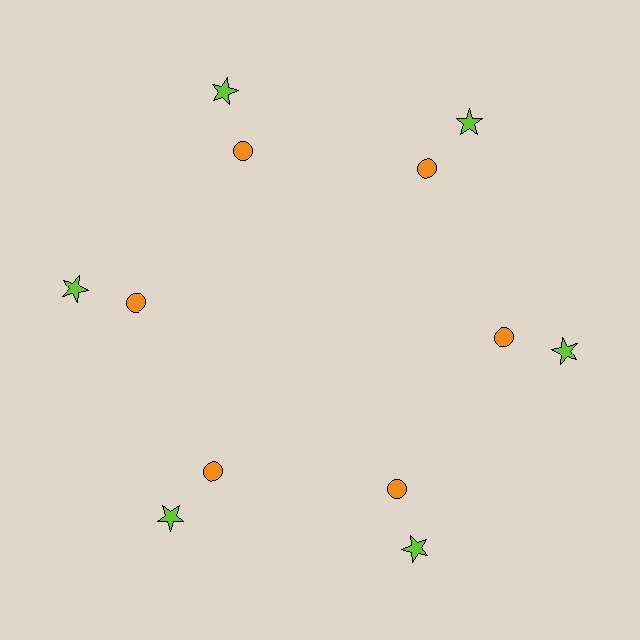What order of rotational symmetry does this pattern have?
This pattern has 6-fold rotational symmetry.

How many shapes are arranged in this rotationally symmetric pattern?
There are 12 shapes, arranged in 6 groups of 2.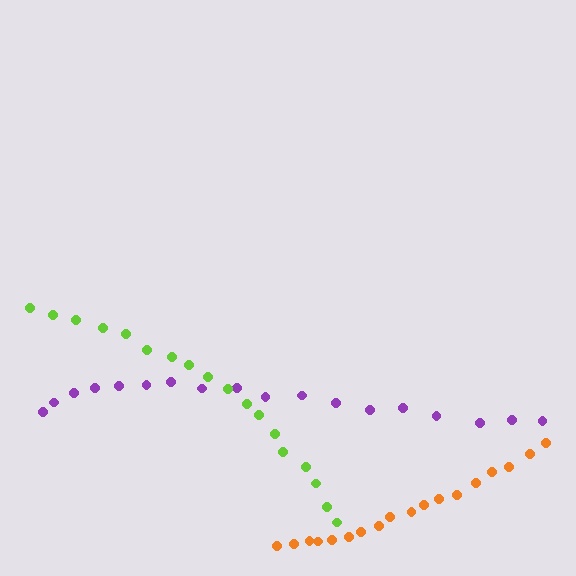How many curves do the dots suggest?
There are 3 distinct paths.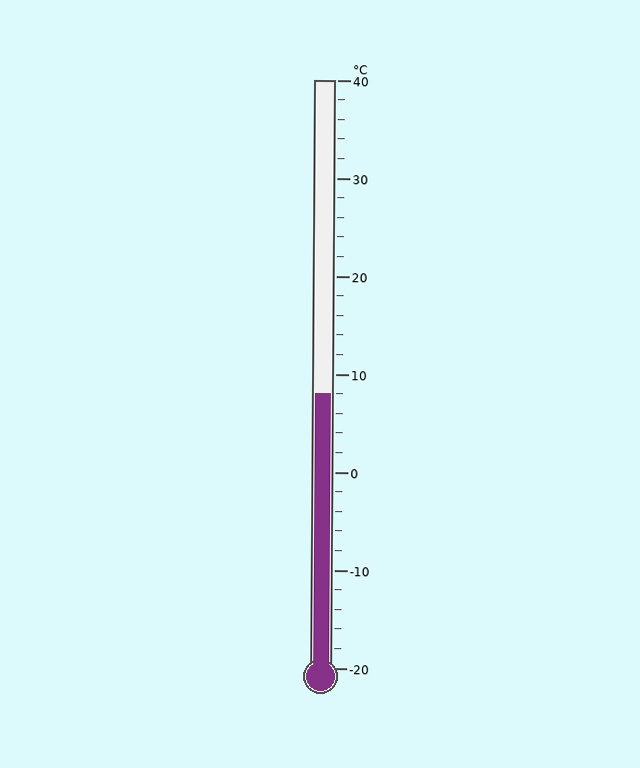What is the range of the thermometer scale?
The thermometer scale ranges from -20°C to 40°C.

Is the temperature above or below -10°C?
The temperature is above -10°C.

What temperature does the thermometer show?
The thermometer shows approximately 8°C.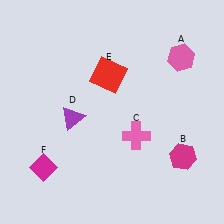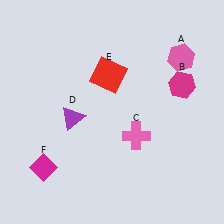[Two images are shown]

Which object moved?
The magenta hexagon (B) moved up.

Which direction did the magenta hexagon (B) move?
The magenta hexagon (B) moved up.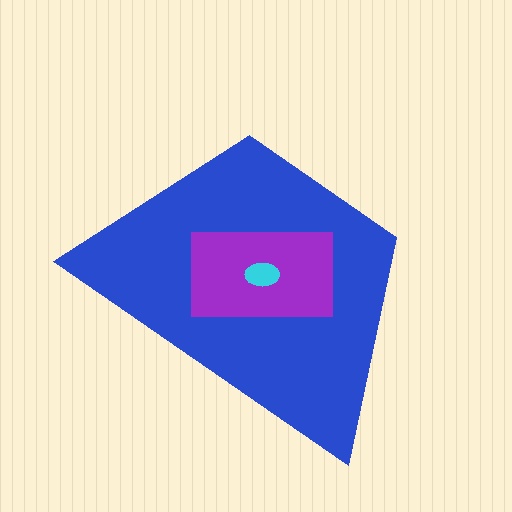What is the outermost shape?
The blue trapezoid.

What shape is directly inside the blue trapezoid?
The purple rectangle.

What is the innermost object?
The cyan ellipse.